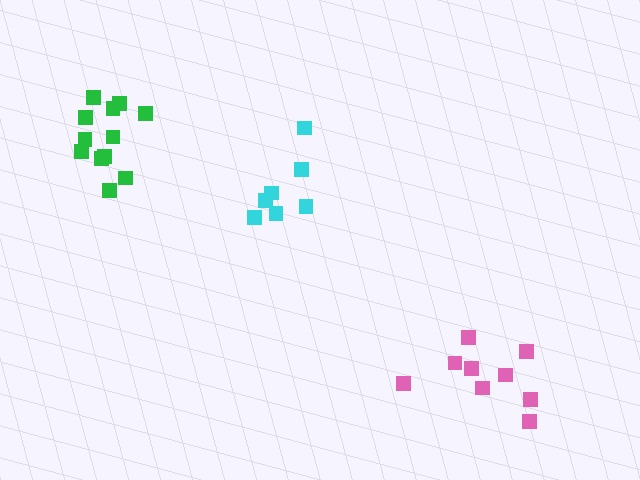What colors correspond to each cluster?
The clusters are colored: cyan, pink, green.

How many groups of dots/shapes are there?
There are 3 groups.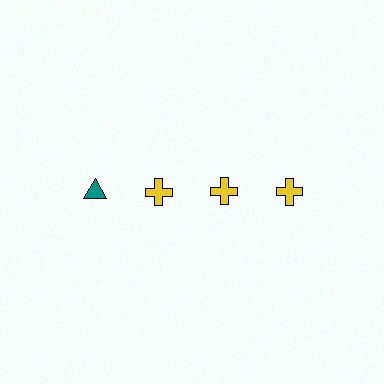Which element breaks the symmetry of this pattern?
The teal triangle in the top row, leftmost column breaks the symmetry. All other shapes are yellow crosses.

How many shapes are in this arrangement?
There are 4 shapes arranged in a grid pattern.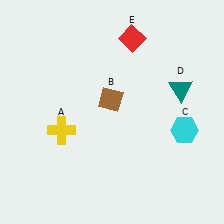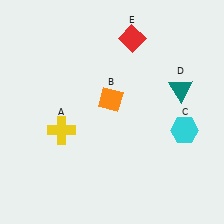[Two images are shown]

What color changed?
The diamond (B) changed from brown in Image 1 to orange in Image 2.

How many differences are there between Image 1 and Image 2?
There is 1 difference between the two images.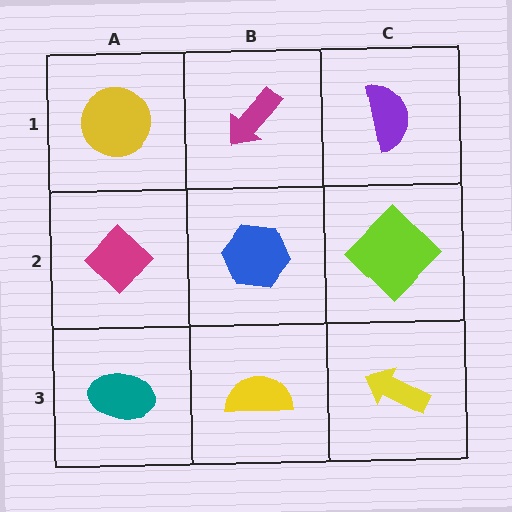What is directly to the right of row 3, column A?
A yellow semicircle.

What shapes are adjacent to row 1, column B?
A blue hexagon (row 2, column B), a yellow circle (row 1, column A), a purple semicircle (row 1, column C).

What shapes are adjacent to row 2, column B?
A magenta arrow (row 1, column B), a yellow semicircle (row 3, column B), a magenta diamond (row 2, column A), a lime diamond (row 2, column C).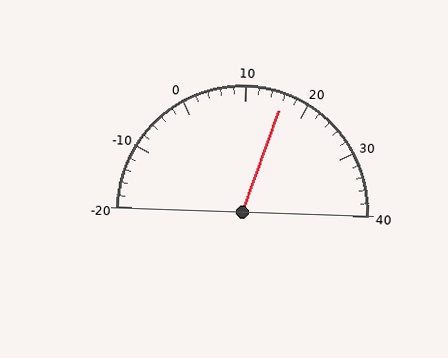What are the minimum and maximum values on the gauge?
The gauge ranges from -20 to 40.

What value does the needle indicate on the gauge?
The needle indicates approximately 16.